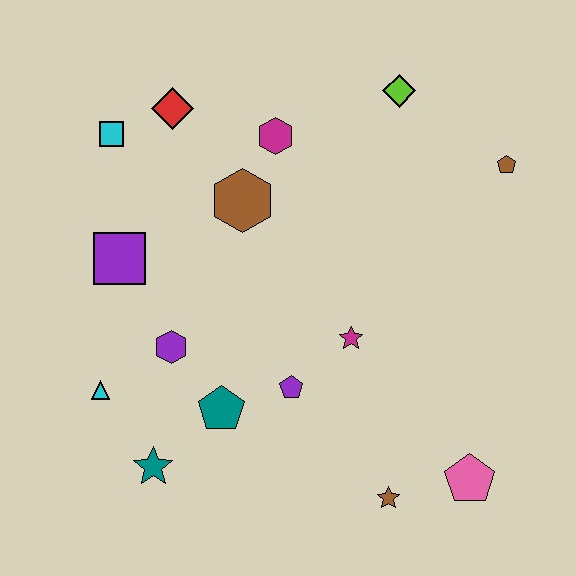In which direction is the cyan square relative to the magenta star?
The cyan square is to the left of the magenta star.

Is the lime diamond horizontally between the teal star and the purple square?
No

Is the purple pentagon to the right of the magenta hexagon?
Yes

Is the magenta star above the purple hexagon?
Yes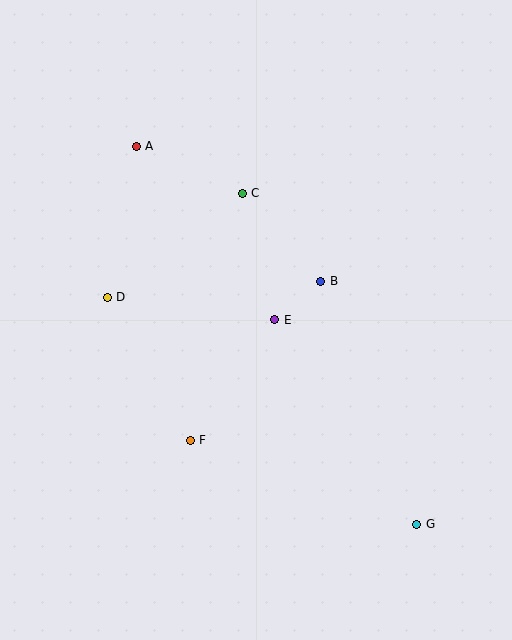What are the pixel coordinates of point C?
Point C is at (242, 193).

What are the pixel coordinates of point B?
Point B is at (321, 281).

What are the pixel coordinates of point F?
Point F is at (190, 440).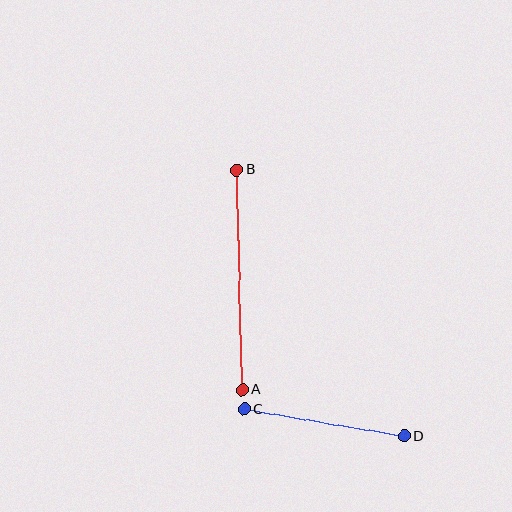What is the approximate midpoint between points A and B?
The midpoint is at approximately (240, 280) pixels.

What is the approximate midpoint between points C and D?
The midpoint is at approximately (324, 423) pixels.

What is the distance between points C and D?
The distance is approximately 162 pixels.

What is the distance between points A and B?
The distance is approximately 220 pixels.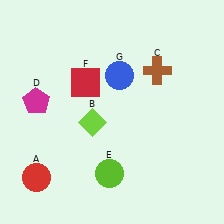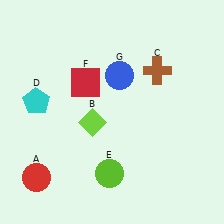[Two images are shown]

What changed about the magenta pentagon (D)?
In Image 1, D is magenta. In Image 2, it changed to cyan.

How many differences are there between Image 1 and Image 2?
There is 1 difference between the two images.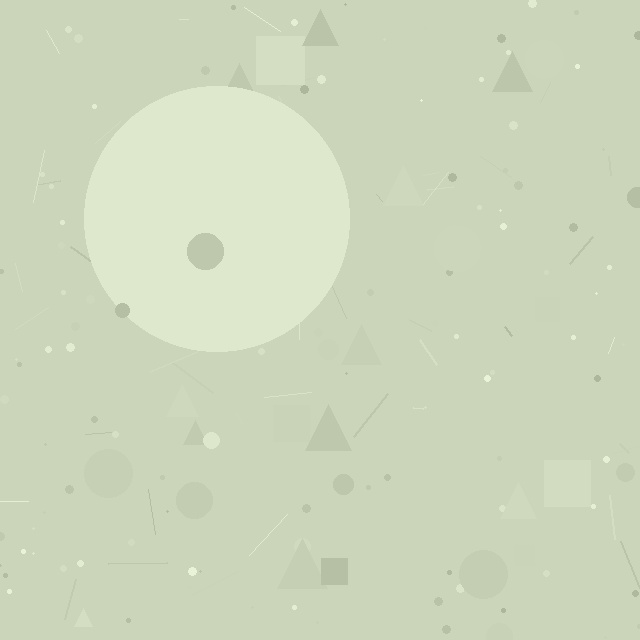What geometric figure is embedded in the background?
A circle is embedded in the background.